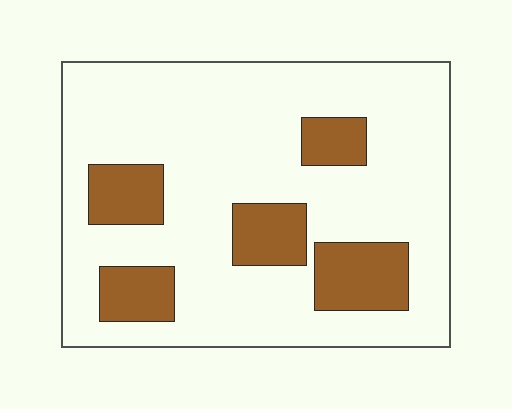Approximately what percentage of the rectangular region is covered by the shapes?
Approximately 20%.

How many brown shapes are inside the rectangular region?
5.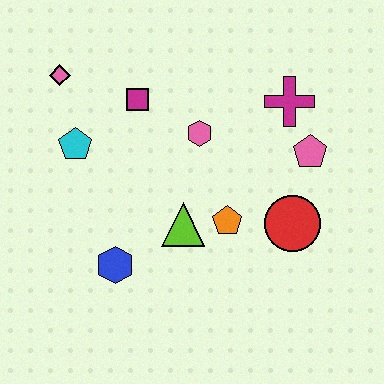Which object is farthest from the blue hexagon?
The magenta cross is farthest from the blue hexagon.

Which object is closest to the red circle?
The orange pentagon is closest to the red circle.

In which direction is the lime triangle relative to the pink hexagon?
The lime triangle is below the pink hexagon.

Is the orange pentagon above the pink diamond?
No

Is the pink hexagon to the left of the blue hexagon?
No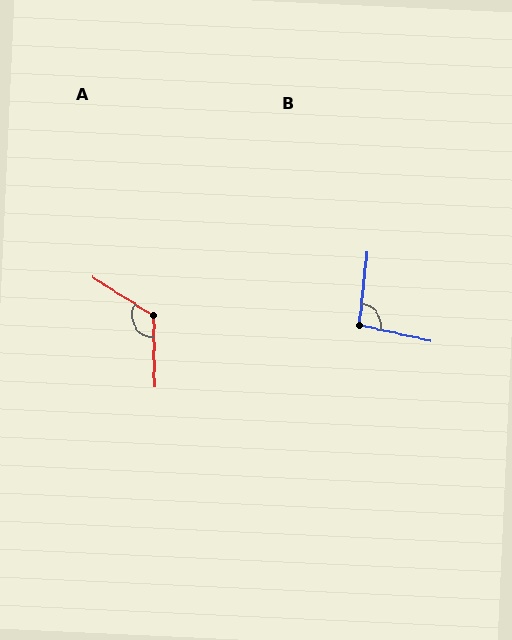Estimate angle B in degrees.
Approximately 96 degrees.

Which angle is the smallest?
B, at approximately 96 degrees.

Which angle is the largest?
A, at approximately 123 degrees.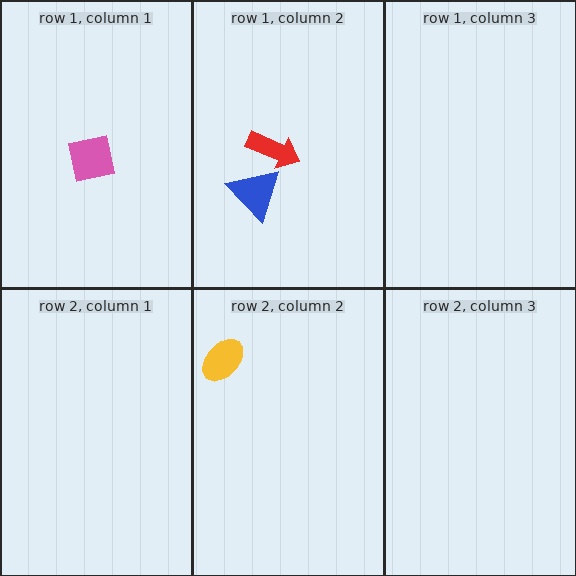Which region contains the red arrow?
The row 1, column 2 region.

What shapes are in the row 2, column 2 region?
The yellow ellipse.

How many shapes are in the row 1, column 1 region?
1.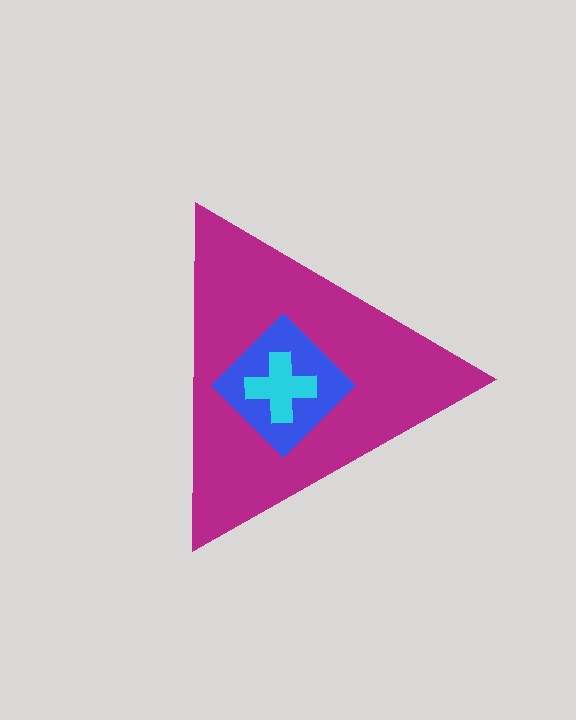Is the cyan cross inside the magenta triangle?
Yes.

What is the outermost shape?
The magenta triangle.